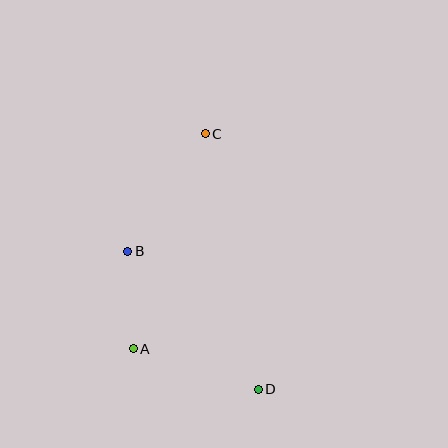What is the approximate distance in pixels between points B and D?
The distance between B and D is approximately 190 pixels.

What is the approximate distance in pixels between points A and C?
The distance between A and C is approximately 226 pixels.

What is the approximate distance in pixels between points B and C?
The distance between B and C is approximately 141 pixels.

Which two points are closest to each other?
Points A and B are closest to each other.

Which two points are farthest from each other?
Points C and D are farthest from each other.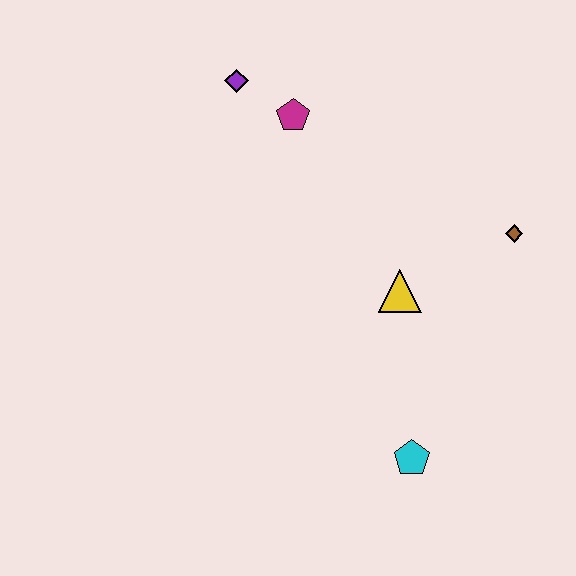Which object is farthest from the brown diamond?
The purple diamond is farthest from the brown diamond.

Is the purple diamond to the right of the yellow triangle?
No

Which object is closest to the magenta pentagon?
The purple diamond is closest to the magenta pentagon.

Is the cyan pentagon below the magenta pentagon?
Yes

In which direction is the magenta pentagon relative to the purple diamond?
The magenta pentagon is to the right of the purple diamond.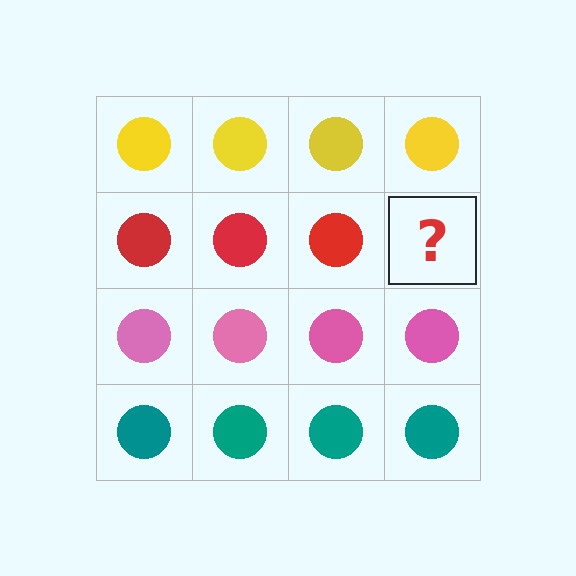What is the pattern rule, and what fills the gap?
The rule is that each row has a consistent color. The gap should be filled with a red circle.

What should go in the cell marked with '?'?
The missing cell should contain a red circle.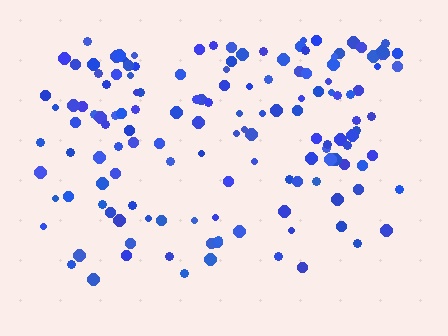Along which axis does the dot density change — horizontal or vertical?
Vertical.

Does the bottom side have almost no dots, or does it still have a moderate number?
Still a moderate number, just noticeably fewer than the top.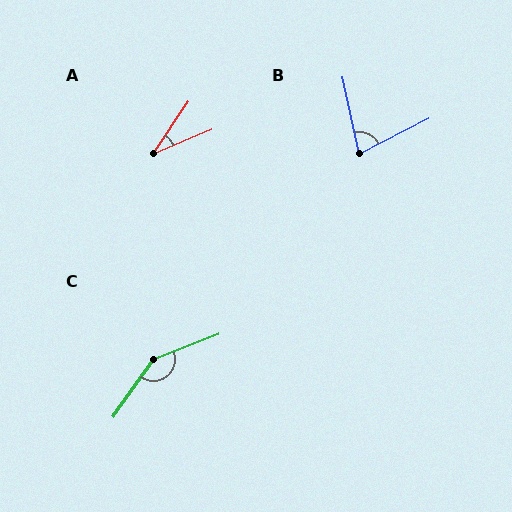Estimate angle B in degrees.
Approximately 75 degrees.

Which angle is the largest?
C, at approximately 146 degrees.